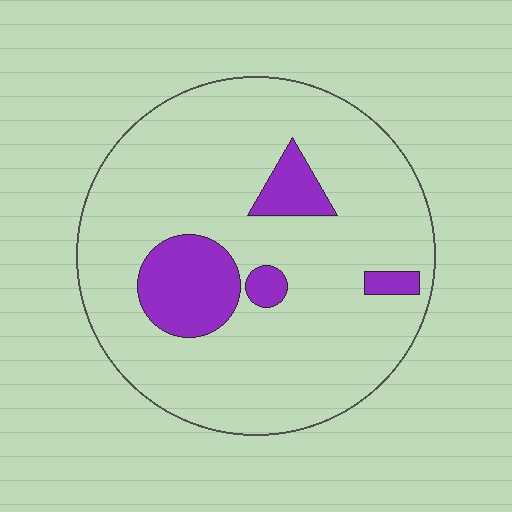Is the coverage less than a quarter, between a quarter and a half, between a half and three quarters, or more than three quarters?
Less than a quarter.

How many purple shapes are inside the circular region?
4.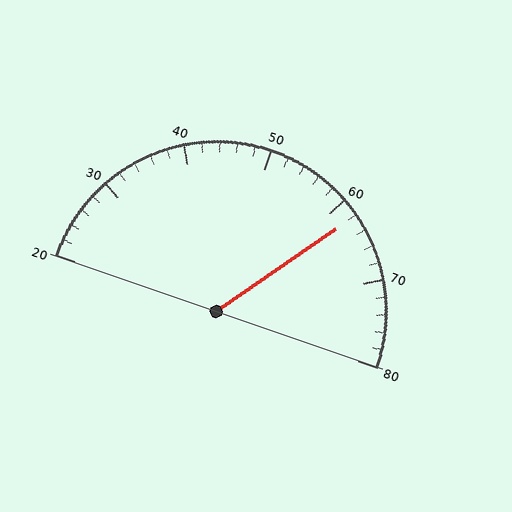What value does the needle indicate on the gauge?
The needle indicates approximately 62.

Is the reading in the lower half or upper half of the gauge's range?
The reading is in the upper half of the range (20 to 80).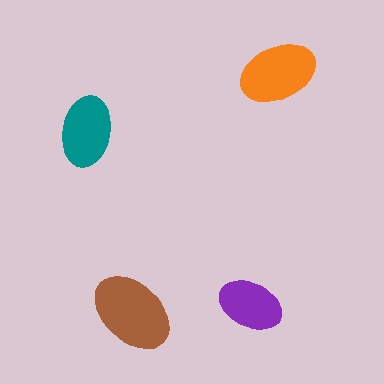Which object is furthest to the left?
The teal ellipse is leftmost.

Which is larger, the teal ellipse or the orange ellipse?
The orange one.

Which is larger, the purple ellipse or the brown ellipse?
The brown one.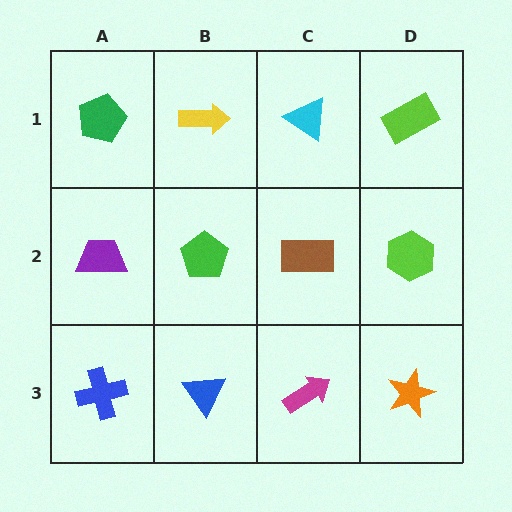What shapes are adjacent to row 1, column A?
A purple trapezoid (row 2, column A), a yellow arrow (row 1, column B).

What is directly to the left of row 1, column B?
A green pentagon.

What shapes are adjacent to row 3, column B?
A green pentagon (row 2, column B), a blue cross (row 3, column A), a magenta arrow (row 3, column C).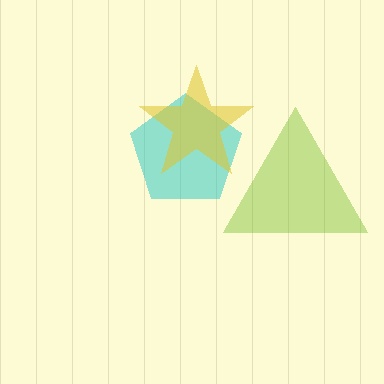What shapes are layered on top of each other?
The layered shapes are: a lime triangle, a cyan pentagon, a yellow star.